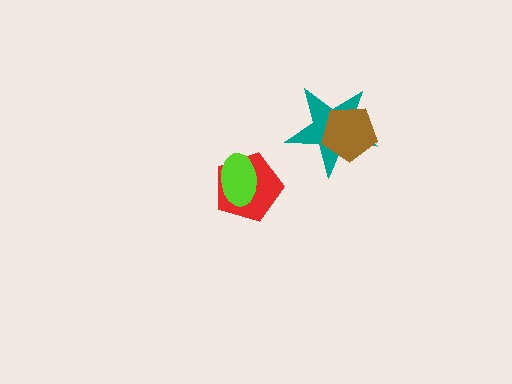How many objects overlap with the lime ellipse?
1 object overlaps with the lime ellipse.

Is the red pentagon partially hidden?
Yes, it is partially covered by another shape.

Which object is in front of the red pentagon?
The lime ellipse is in front of the red pentagon.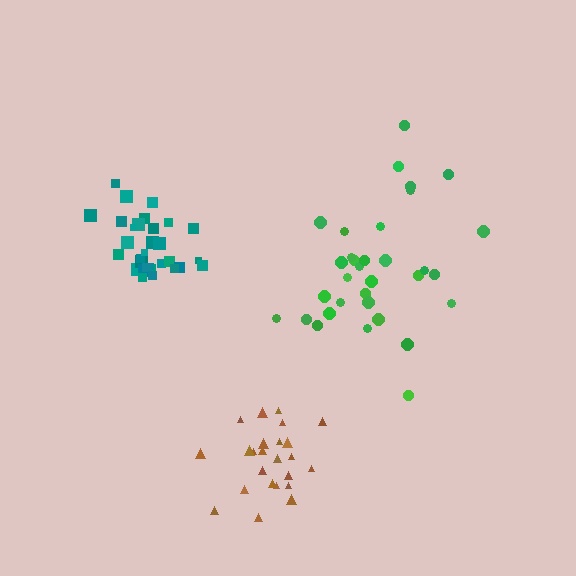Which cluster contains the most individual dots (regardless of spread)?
Green (33).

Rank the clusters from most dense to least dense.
teal, brown, green.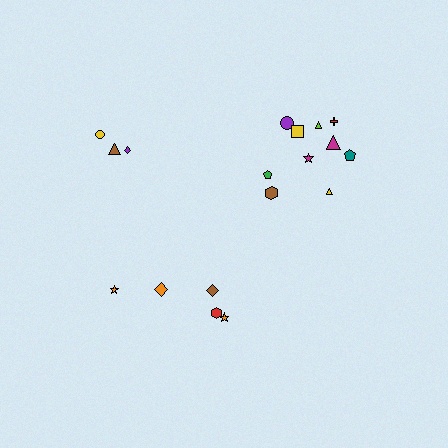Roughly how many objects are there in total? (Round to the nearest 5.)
Roughly 20 objects in total.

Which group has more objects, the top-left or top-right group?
The top-right group.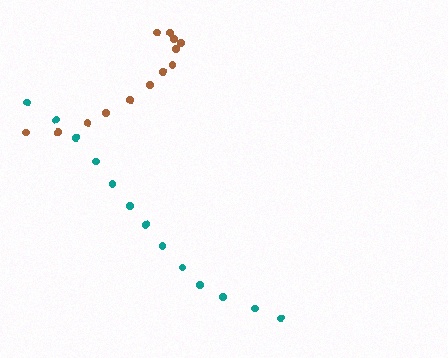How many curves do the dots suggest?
There are 2 distinct paths.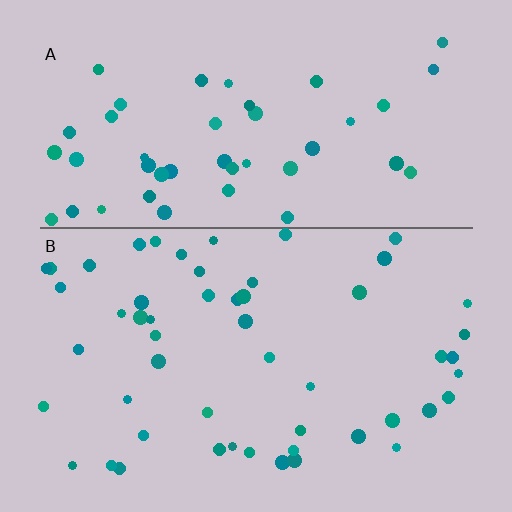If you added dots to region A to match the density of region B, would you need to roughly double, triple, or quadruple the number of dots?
Approximately double.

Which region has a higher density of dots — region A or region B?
B (the bottom).